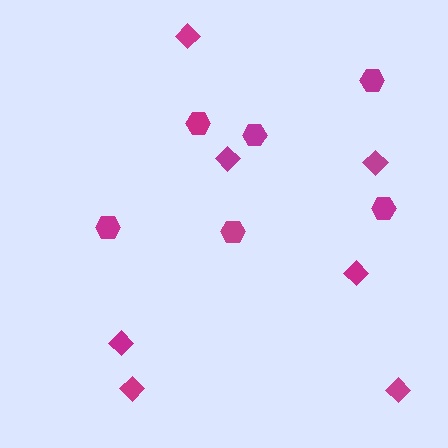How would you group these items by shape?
There are 2 groups: one group of diamonds (7) and one group of hexagons (6).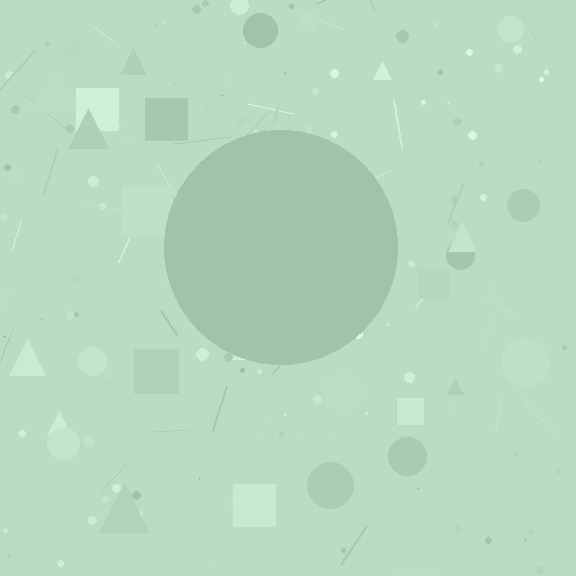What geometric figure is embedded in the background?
A circle is embedded in the background.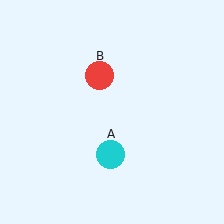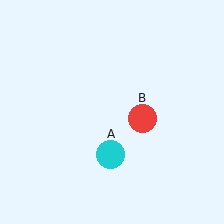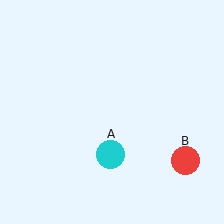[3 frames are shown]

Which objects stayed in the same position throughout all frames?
Cyan circle (object A) remained stationary.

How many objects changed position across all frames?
1 object changed position: red circle (object B).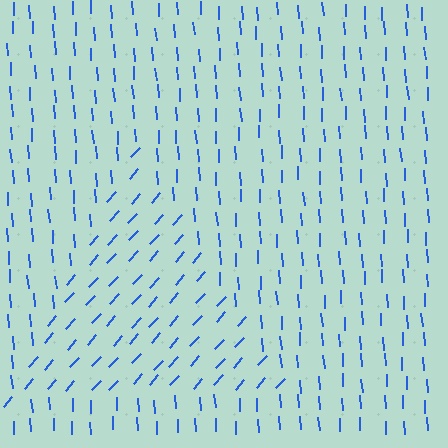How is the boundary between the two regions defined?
The boundary is defined purely by a change in line orientation (approximately 45 degrees difference). All lines are the same color and thickness.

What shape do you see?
I see a triangle.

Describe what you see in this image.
The image is filled with small blue line segments. A triangle region in the image has lines oriented differently from the surrounding lines, creating a visible texture boundary.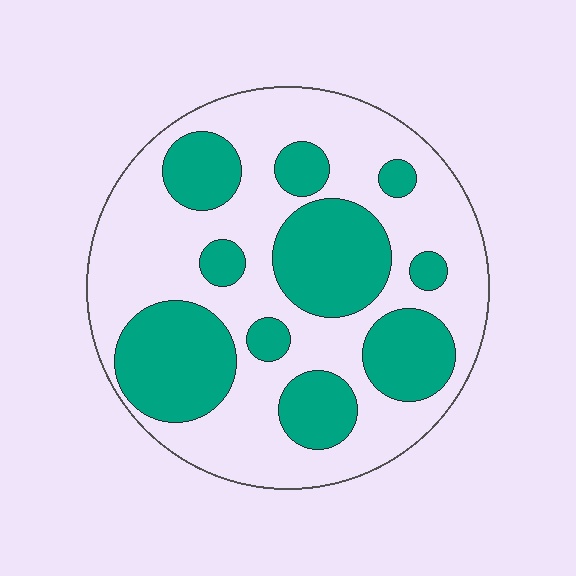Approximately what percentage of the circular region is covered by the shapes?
Approximately 40%.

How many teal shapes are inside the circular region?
10.